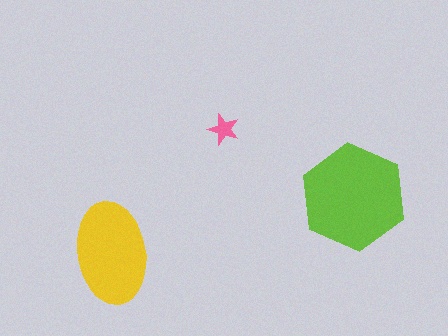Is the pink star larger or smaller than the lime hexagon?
Smaller.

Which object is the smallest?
The pink star.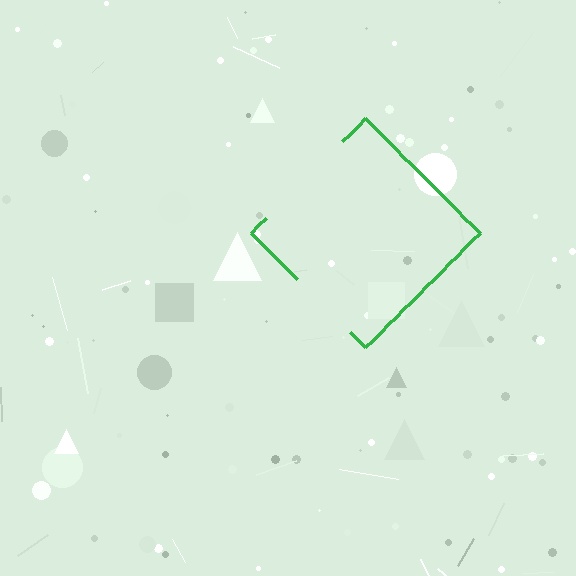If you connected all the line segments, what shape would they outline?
They would outline a diamond.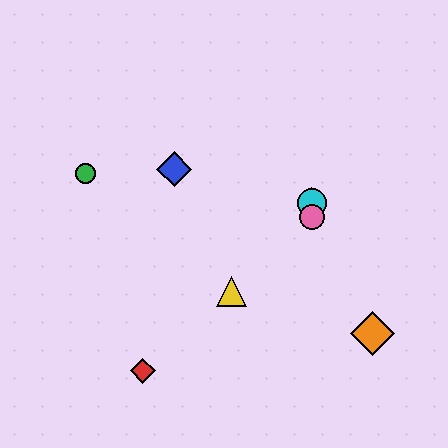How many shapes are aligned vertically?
3 shapes (the purple diamond, the cyan circle, the pink circle) are aligned vertically.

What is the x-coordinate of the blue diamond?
The blue diamond is at x≈174.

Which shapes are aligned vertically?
The purple diamond, the cyan circle, the pink circle are aligned vertically.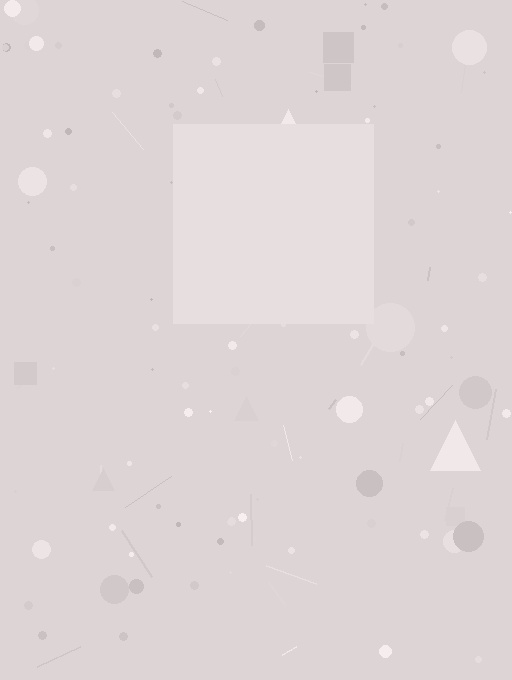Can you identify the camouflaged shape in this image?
The camouflaged shape is a square.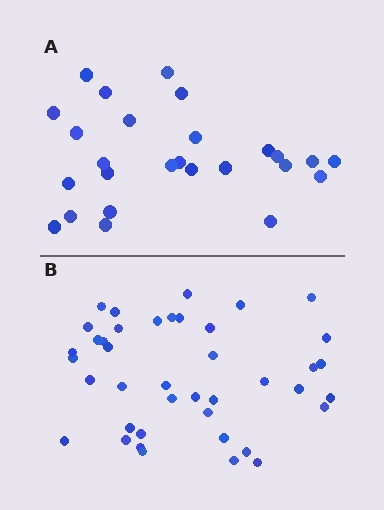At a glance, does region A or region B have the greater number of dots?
Region B (the bottom region) has more dots.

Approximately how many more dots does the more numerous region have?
Region B has approximately 15 more dots than region A.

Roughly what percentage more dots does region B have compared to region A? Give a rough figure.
About 60% more.